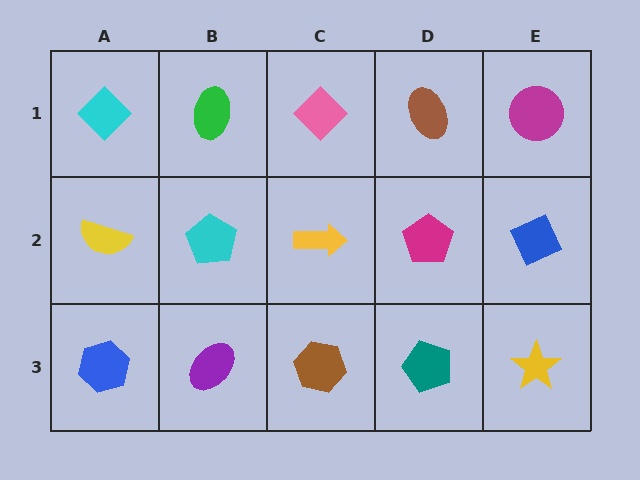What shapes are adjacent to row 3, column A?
A yellow semicircle (row 2, column A), a purple ellipse (row 3, column B).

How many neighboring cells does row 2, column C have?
4.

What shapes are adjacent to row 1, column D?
A magenta pentagon (row 2, column D), a pink diamond (row 1, column C), a magenta circle (row 1, column E).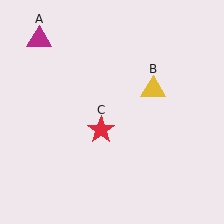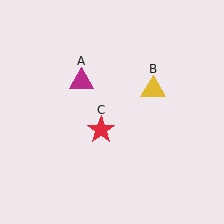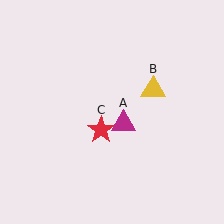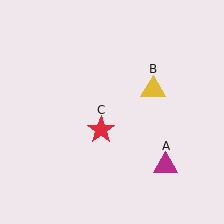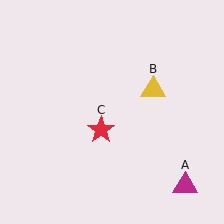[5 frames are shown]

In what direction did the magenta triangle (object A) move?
The magenta triangle (object A) moved down and to the right.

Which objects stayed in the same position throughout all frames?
Yellow triangle (object B) and red star (object C) remained stationary.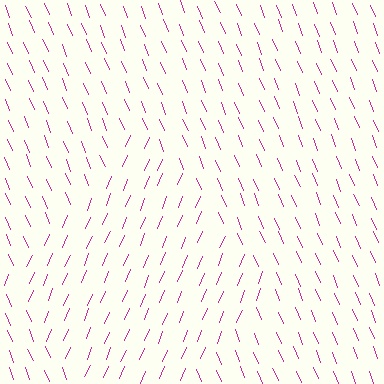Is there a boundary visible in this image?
Yes, there is a texture boundary formed by a change in line orientation.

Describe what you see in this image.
The image is filled with small magenta line segments. A diamond region in the image has lines oriented differently from the surrounding lines, creating a visible texture boundary.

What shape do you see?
I see a diamond.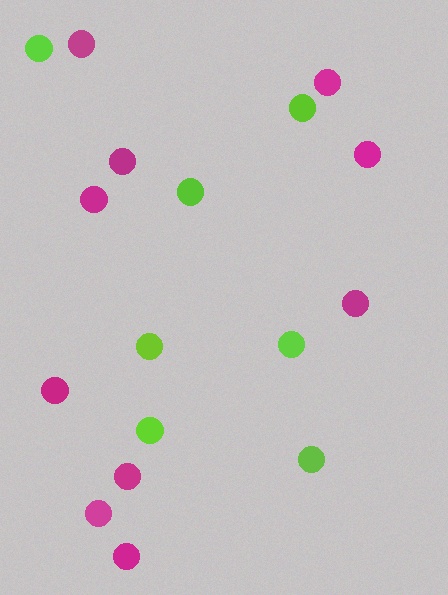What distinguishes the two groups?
There are 2 groups: one group of lime circles (7) and one group of magenta circles (10).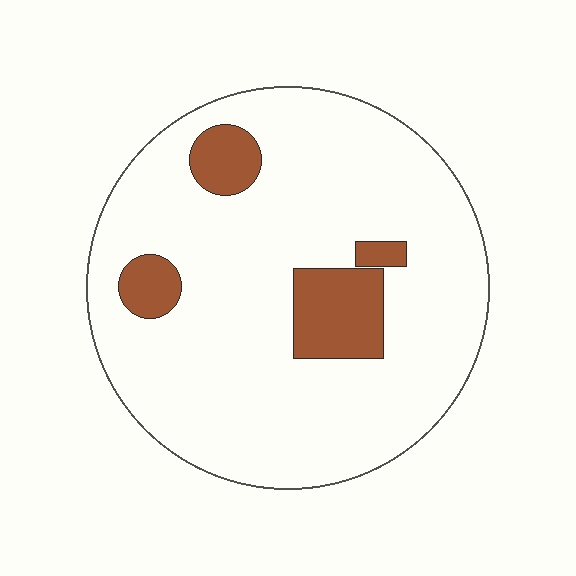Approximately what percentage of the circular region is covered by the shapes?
Approximately 15%.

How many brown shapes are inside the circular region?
4.